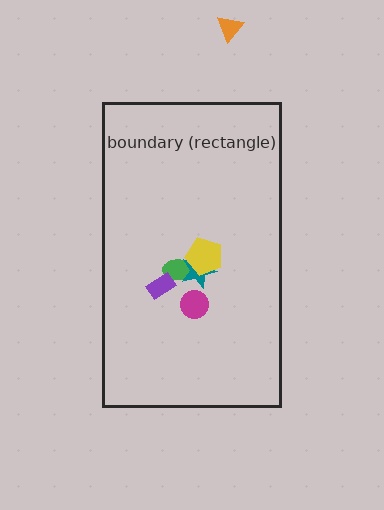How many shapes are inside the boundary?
5 inside, 1 outside.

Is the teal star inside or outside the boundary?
Inside.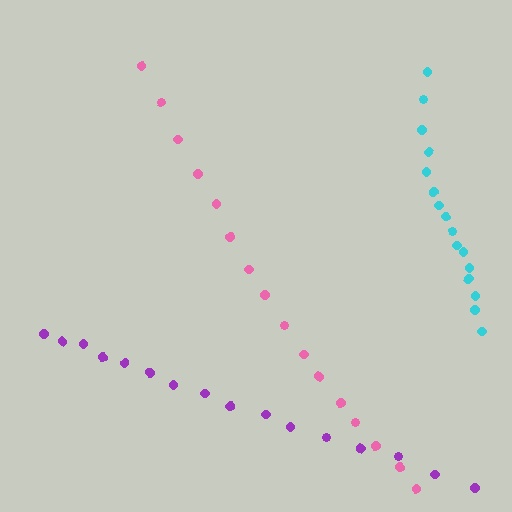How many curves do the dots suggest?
There are 3 distinct paths.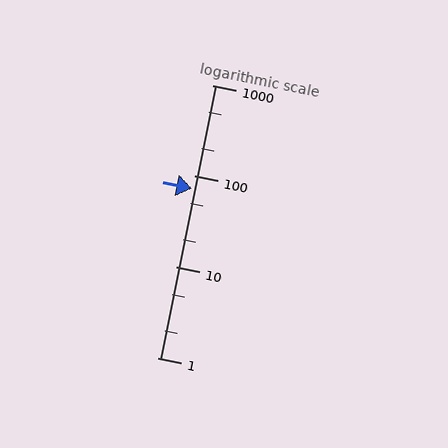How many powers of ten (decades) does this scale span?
The scale spans 3 decades, from 1 to 1000.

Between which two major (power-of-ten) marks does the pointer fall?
The pointer is between 10 and 100.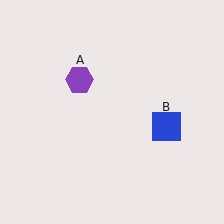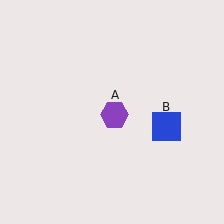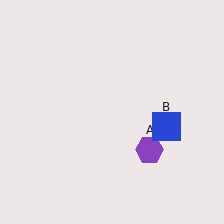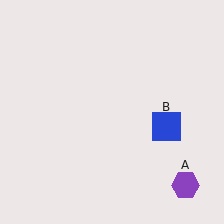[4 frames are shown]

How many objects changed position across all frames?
1 object changed position: purple hexagon (object A).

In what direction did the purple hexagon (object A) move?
The purple hexagon (object A) moved down and to the right.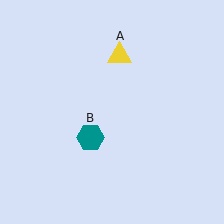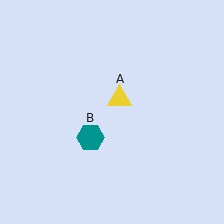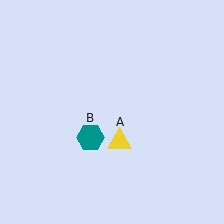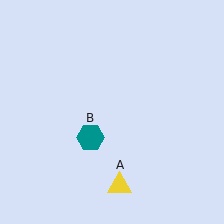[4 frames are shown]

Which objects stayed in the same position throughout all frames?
Teal hexagon (object B) remained stationary.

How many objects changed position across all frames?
1 object changed position: yellow triangle (object A).